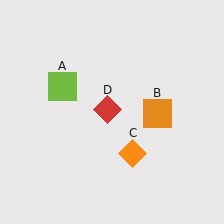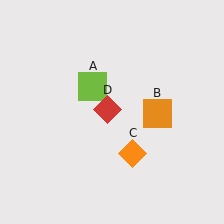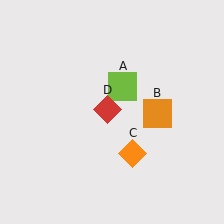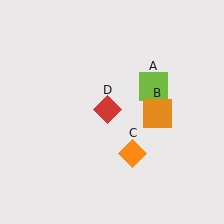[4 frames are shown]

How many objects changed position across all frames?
1 object changed position: lime square (object A).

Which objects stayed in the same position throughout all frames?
Orange square (object B) and orange diamond (object C) and red diamond (object D) remained stationary.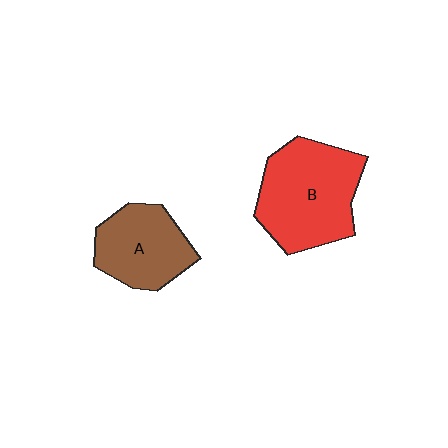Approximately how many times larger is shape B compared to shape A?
Approximately 1.4 times.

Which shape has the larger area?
Shape B (red).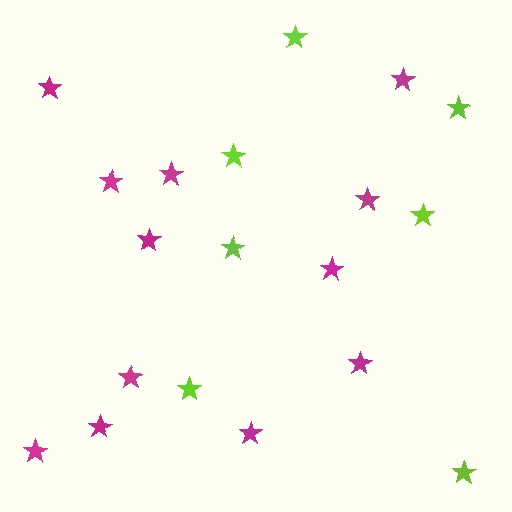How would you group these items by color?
There are 2 groups: one group of magenta stars (12) and one group of lime stars (7).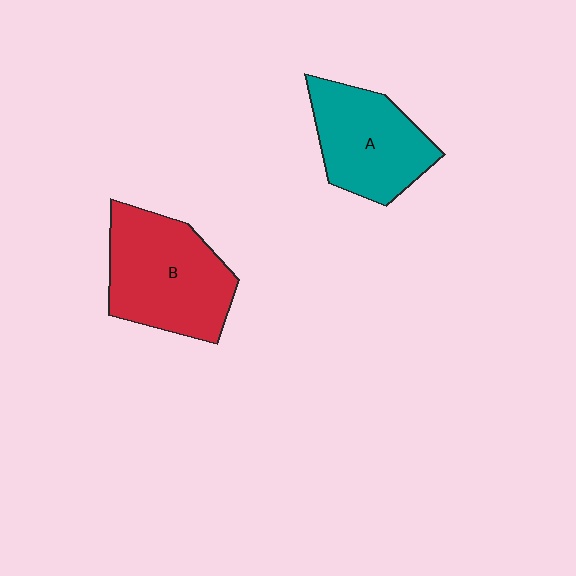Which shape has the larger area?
Shape B (red).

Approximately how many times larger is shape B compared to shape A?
Approximately 1.2 times.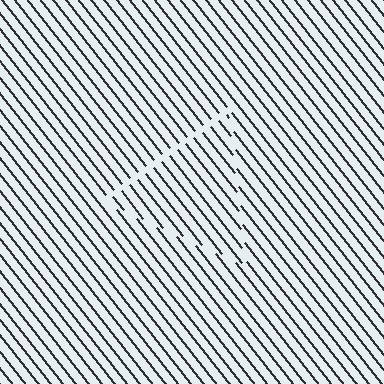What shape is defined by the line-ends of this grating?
An illusory triangle. The interior of the shape contains the same grating, shifted by half a period — the contour is defined by the phase discontinuity where line-ends from the inner and outer gratings abut.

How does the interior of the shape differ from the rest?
The interior of the shape contains the same grating, shifted by half a period — the contour is defined by the phase discontinuity where line-ends from the inner and outer gratings abut.